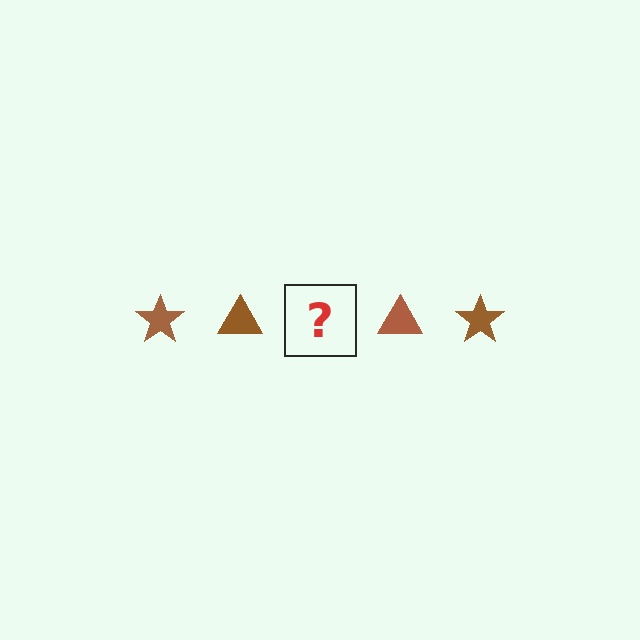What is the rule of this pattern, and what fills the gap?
The rule is that the pattern cycles through star, triangle shapes in brown. The gap should be filled with a brown star.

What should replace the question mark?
The question mark should be replaced with a brown star.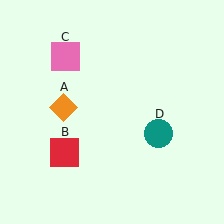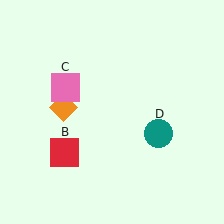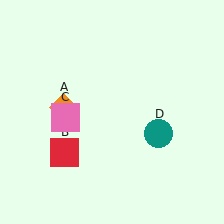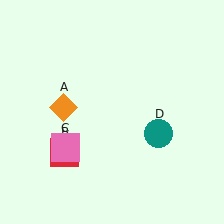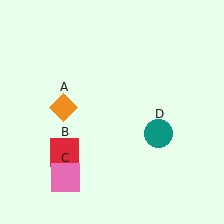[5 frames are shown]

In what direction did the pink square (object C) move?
The pink square (object C) moved down.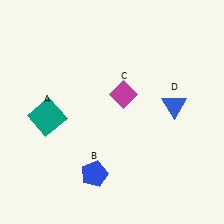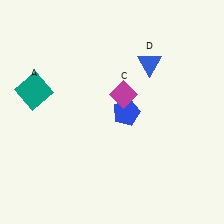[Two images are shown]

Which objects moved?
The objects that moved are: the teal square (A), the blue pentagon (B), the blue triangle (D).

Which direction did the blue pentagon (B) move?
The blue pentagon (B) moved up.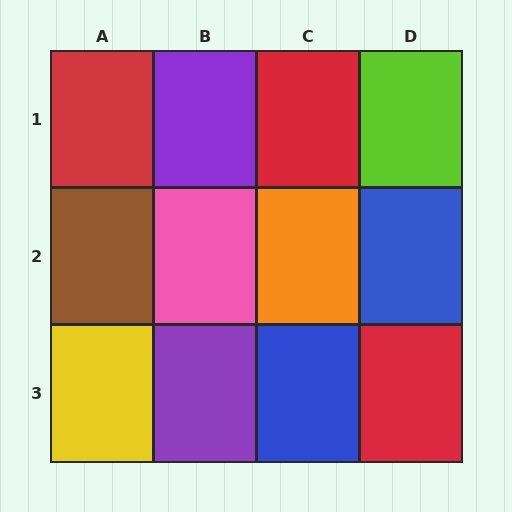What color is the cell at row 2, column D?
Blue.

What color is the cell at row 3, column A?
Yellow.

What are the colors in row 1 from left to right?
Red, purple, red, lime.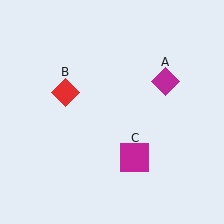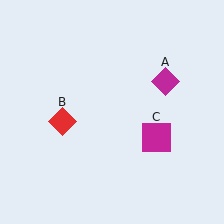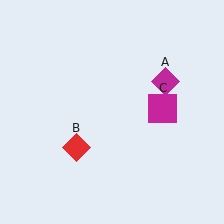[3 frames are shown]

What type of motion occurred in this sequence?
The red diamond (object B), magenta square (object C) rotated counterclockwise around the center of the scene.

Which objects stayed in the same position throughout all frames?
Magenta diamond (object A) remained stationary.